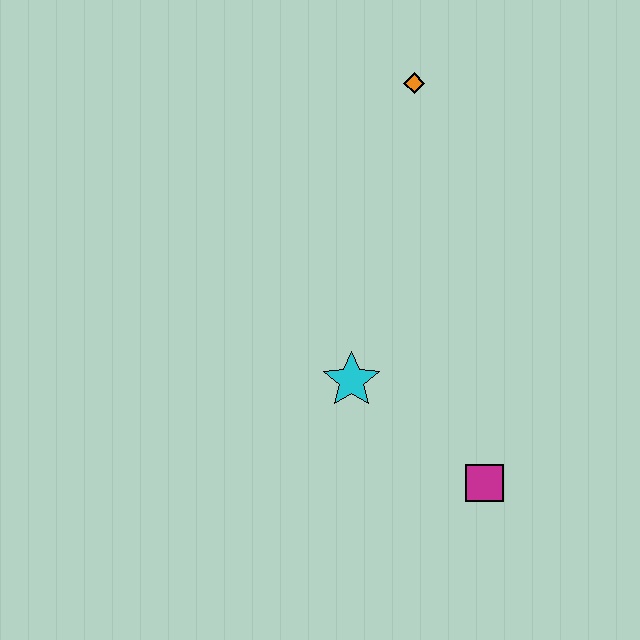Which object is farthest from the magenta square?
The orange diamond is farthest from the magenta square.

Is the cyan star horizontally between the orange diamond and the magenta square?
No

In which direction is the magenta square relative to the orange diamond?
The magenta square is below the orange diamond.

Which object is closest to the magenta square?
The cyan star is closest to the magenta square.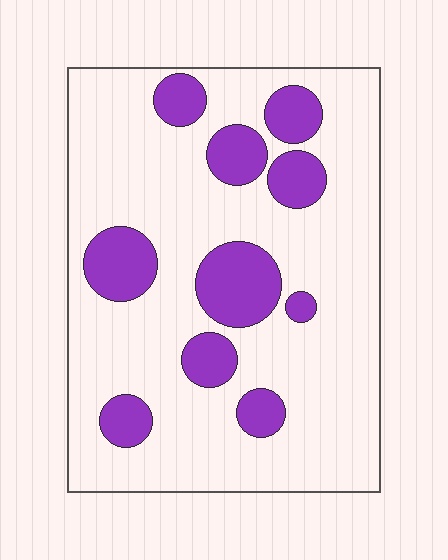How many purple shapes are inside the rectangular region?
10.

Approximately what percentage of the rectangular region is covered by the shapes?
Approximately 20%.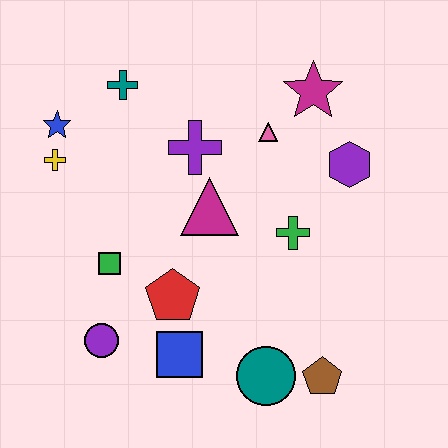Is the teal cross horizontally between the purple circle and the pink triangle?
Yes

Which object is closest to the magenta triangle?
The purple cross is closest to the magenta triangle.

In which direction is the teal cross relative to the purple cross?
The teal cross is to the left of the purple cross.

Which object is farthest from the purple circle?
The magenta star is farthest from the purple circle.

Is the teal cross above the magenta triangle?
Yes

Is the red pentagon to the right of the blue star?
Yes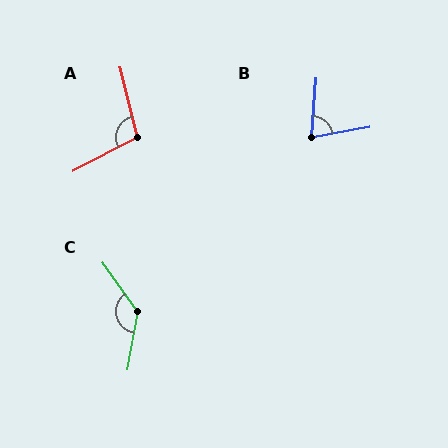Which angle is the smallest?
B, at approximately 75 degrees.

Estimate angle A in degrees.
Approximately 103 degrees.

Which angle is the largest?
C, at approximately 135 degrees.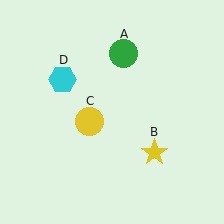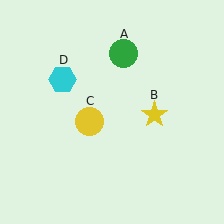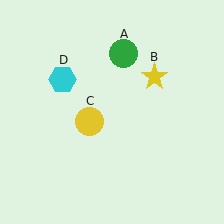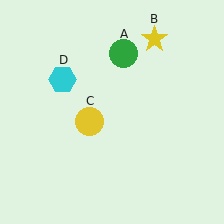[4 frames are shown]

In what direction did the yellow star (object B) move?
The yellow star (object B) moved up.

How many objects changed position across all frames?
1 object changed position: yellow star (object B).